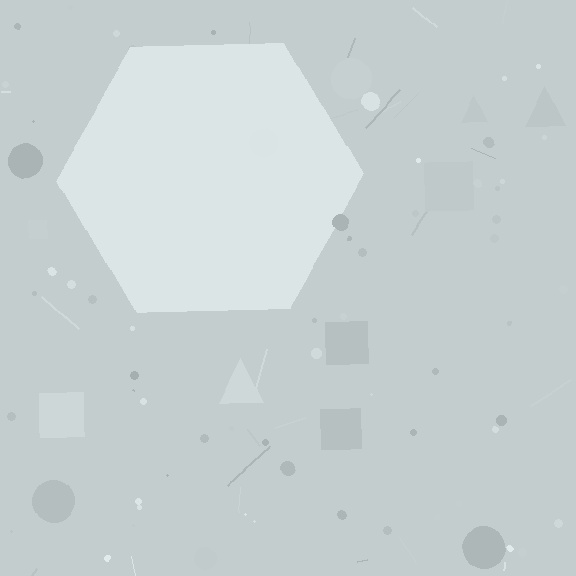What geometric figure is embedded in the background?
A hexagon is embedded in the background.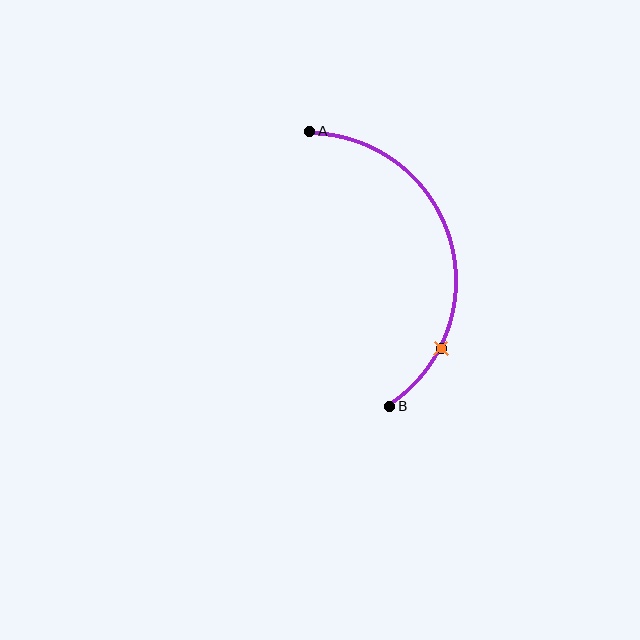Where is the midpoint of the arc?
The arc midpoint is the point on the curve farthest from the straight line joining A and B. It sits to the right of that line.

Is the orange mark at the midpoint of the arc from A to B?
No. The orange mark lies on the arc but is closer to endpoint B. The arc midpoint would be at the point on the curve equidistant along the arc from both A and B.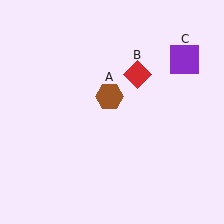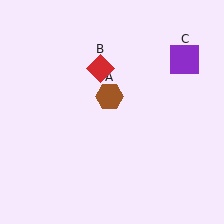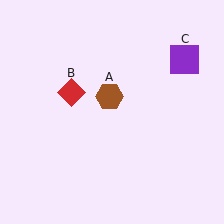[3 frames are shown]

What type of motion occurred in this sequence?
The red diamond (object B) rotated counterclockwise around the center of the scene.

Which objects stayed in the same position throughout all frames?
Brown hexagon (object A) and purple square (object C) remained stationary.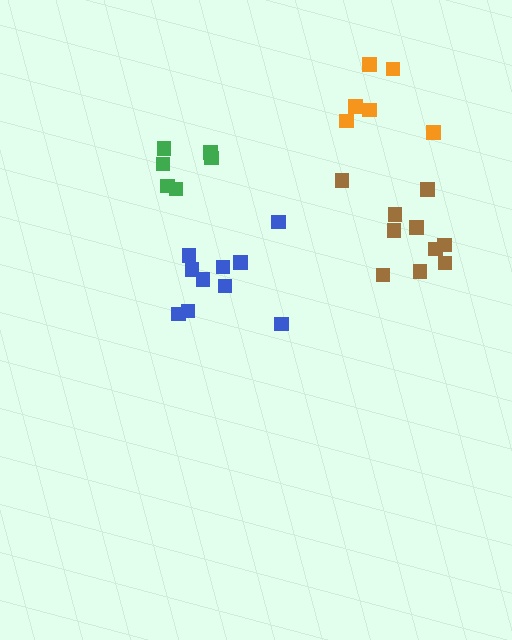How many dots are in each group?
Group 1: 10 dots, Group 2: 10 dots, Group 3: 6 dots, Group 4: 6 dots (32 total).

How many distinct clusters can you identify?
There are 4 distinct clusters.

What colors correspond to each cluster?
The clusters are colored: brown, blue, green, orange.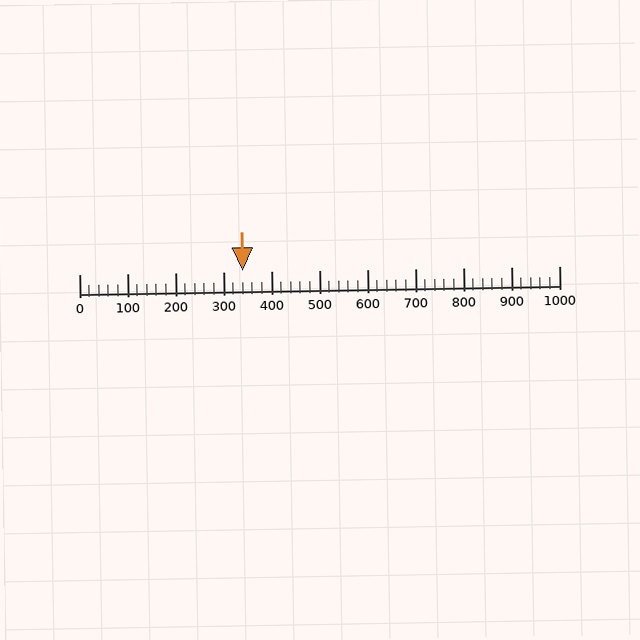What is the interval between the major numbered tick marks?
The major tick marks are spaced 100 units apart.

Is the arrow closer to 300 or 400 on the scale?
The arrow is closer to 300.